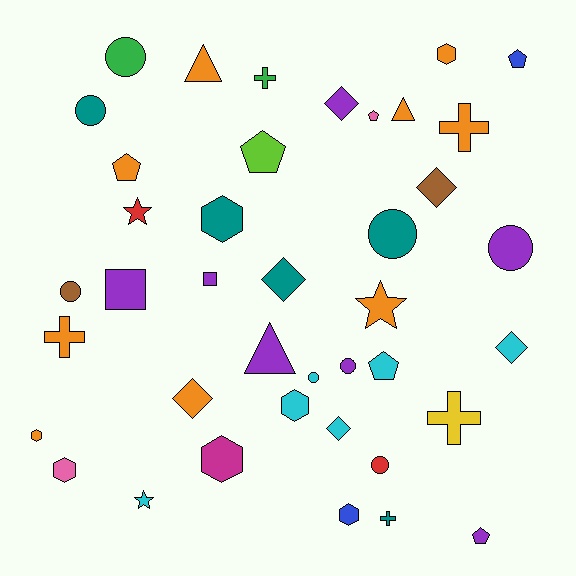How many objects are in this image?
There are 40 objects.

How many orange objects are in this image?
There are 9 orange objects.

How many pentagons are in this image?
There are 6 pentagons.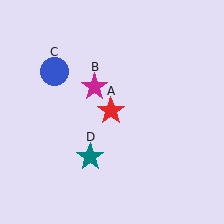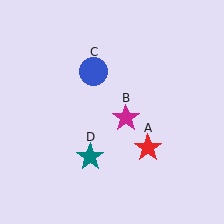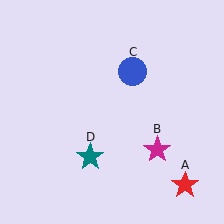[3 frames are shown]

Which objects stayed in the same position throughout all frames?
Teal star (object D) remained stationary.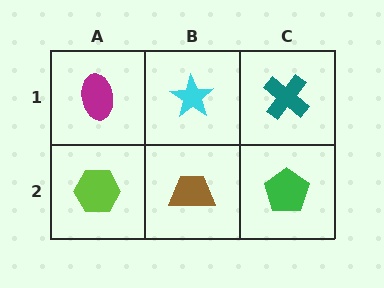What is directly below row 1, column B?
A brown trapezoid.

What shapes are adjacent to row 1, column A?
A lime hexagon (row 2, column A), a cyan star (row 1, column B).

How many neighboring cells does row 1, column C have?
2.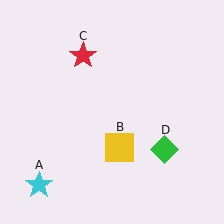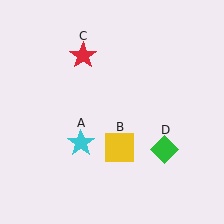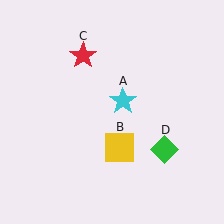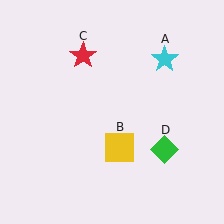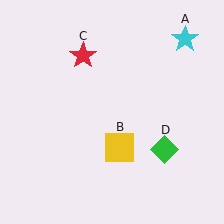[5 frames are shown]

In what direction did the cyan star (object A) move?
The cyan star (object A) moved up and to the right.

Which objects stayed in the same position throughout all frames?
Yellow square (object B) and red star (object C) and green diamond (object D) remained stationary.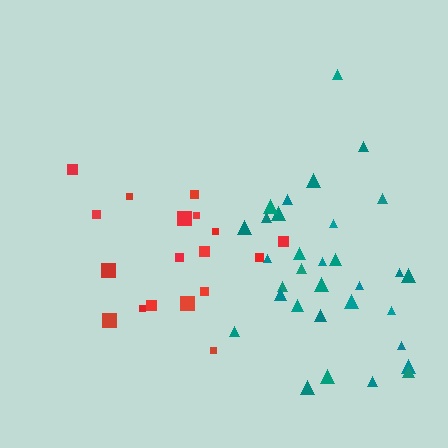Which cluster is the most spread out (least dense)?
Red.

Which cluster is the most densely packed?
Teal.